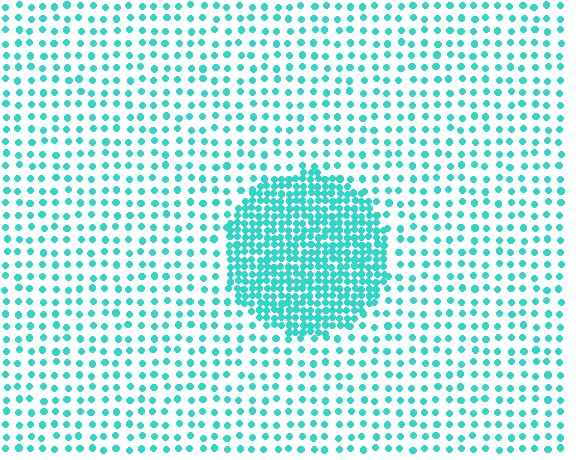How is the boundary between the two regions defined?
The boundary is defined by a change in element density (approximately 2.8x ratio). All elements are the same color, size, and shape.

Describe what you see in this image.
The image contains small cyan elements arranged at two different densities. A circle-shaped region is visible where the elements are more densely packed than the surrounding area.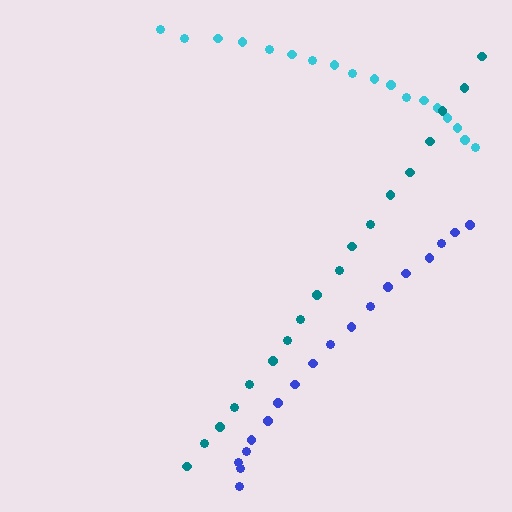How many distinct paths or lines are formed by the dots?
There are 3 distinct paths.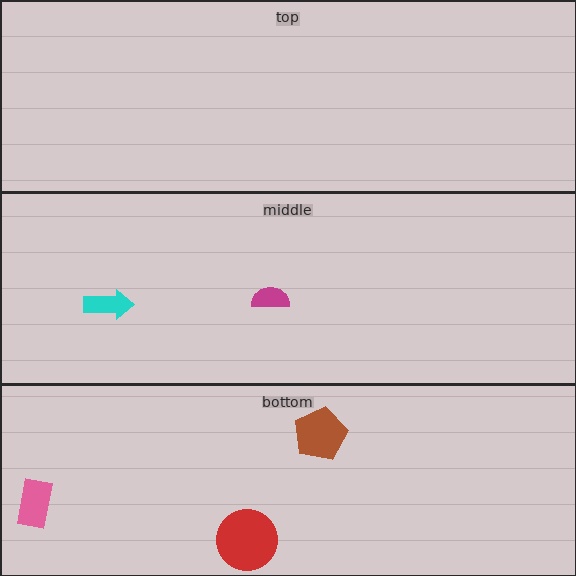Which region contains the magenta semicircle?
The middle region.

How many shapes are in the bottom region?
3.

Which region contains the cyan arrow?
The middle region.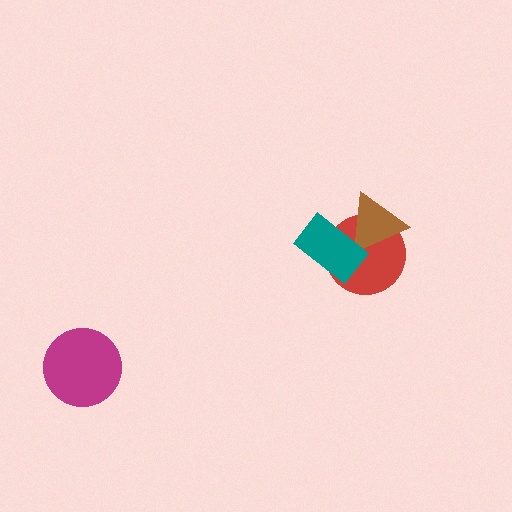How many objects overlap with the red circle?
2 objects overlap with the red circle.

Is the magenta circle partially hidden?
No, no other shape covers it.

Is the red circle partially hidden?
Yes, it is partially covered by another shape.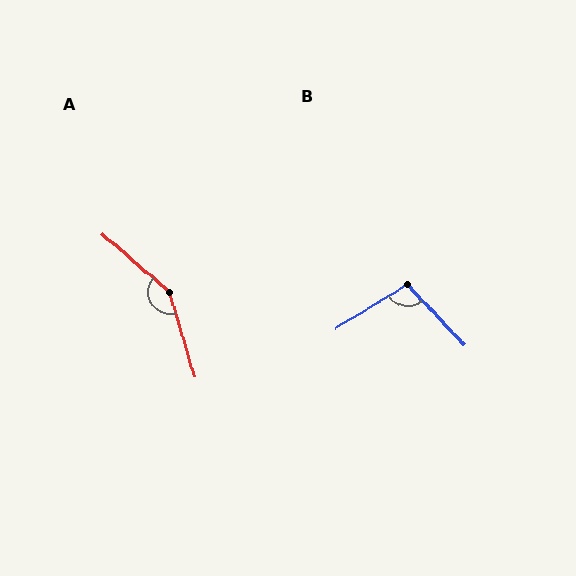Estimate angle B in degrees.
Approximately 102 degrees.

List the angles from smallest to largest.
B (102°), A (147°).